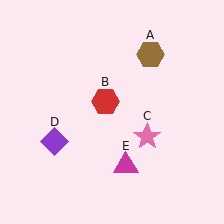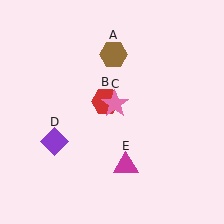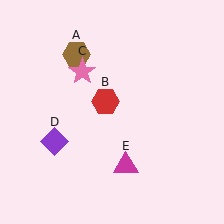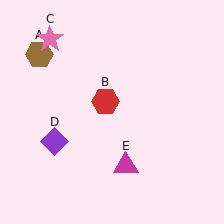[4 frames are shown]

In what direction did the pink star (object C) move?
The pink star (object C) moved up and to the left.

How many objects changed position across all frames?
2 objects changed position: brown hexagon (object A), pink star (object C).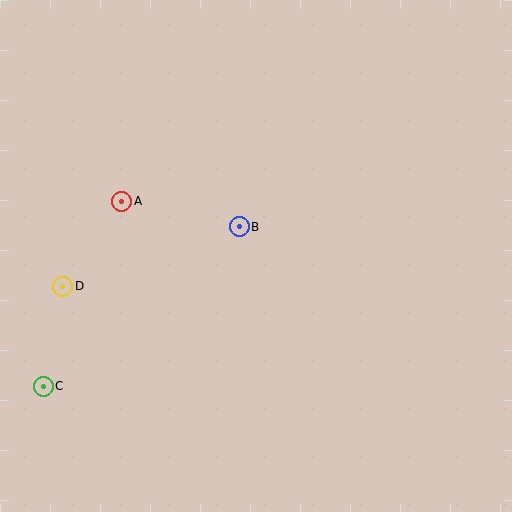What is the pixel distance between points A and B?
The distance between A and B is 120 pixels.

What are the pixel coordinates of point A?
Point A is at (122, 201).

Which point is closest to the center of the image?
Point B at (239, 227) is closest to the center.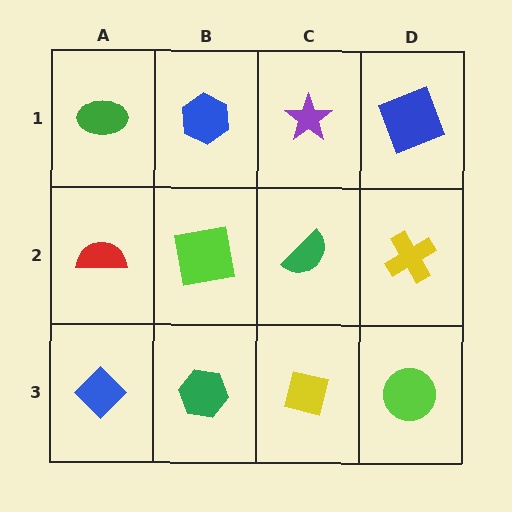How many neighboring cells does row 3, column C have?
3.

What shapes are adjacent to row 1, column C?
A green semicircle (row 2, column C), a blue hexagon (row 1, column B), a blue square (row 1, column D).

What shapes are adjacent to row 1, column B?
A lime square (row 2, column B), a green ellipse (row 1, column A), a purple star (row 1, column C).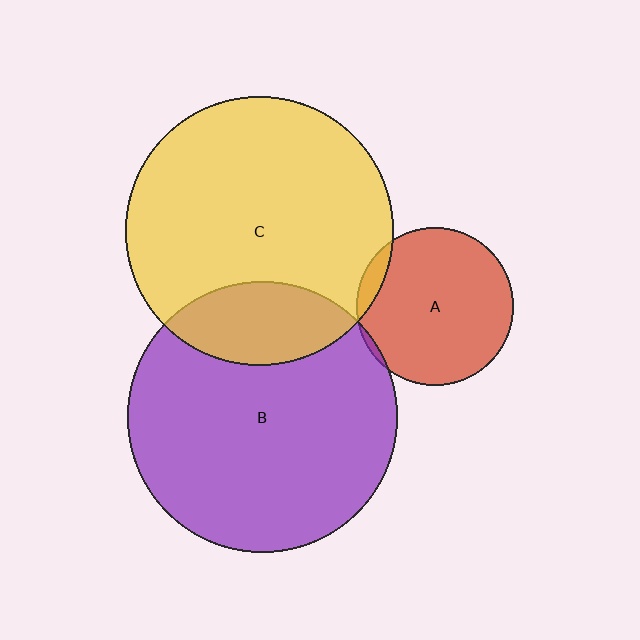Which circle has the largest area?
Circle B (purple).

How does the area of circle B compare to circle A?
Approximately 3.0 times.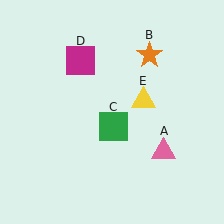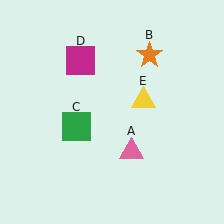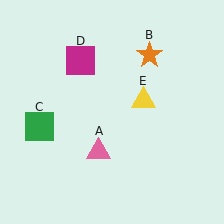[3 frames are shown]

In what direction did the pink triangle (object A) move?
The pink triangle (object A) moved left.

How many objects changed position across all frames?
2 objects changed position: pink triangle (object A), green square (object C).